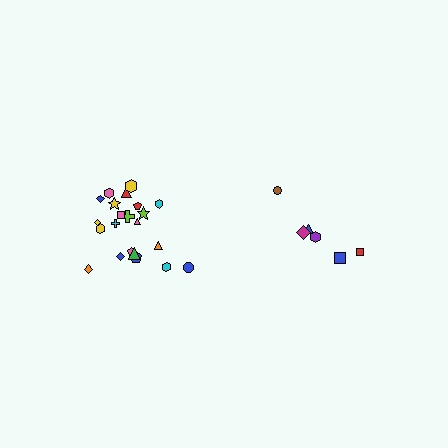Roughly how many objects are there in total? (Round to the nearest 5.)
Roughly 30 objects in total.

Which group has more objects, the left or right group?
The left group.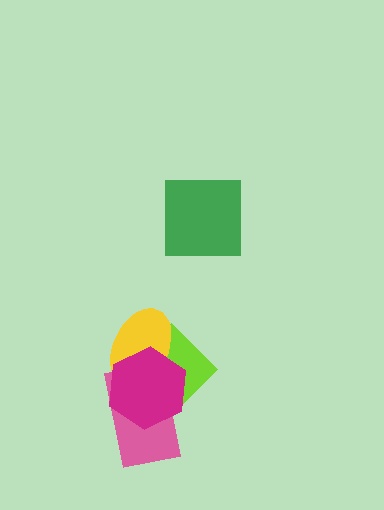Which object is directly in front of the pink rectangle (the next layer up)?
The yellow ellipse is directly in front of the pink rectangle.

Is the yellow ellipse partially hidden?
Yes, it is partially covered by another shape.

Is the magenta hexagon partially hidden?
No, no other shape covers it.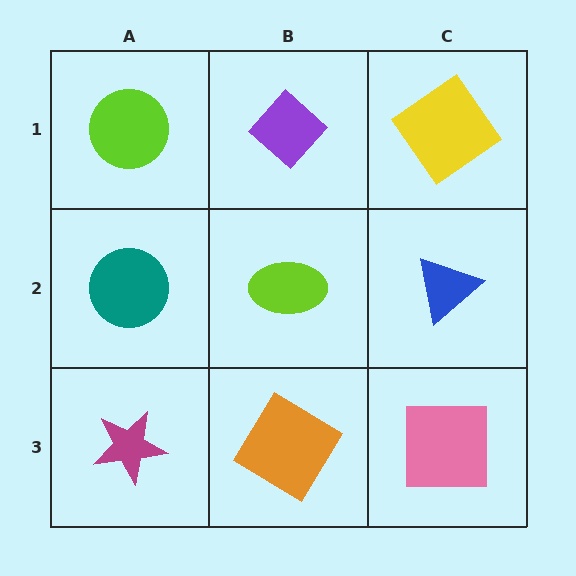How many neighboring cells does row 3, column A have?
2.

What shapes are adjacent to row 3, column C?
A blue triangle (row 2, column C), an orange diamond (row 3, column B).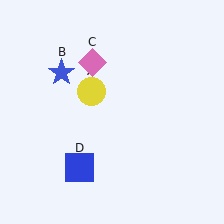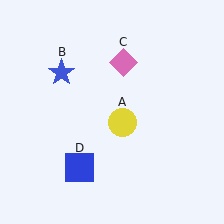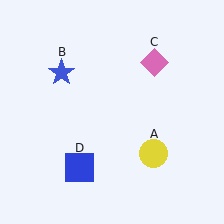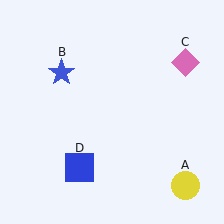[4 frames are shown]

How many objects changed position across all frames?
2 objects changed position: yellow circle (object A), pink diamond (object C).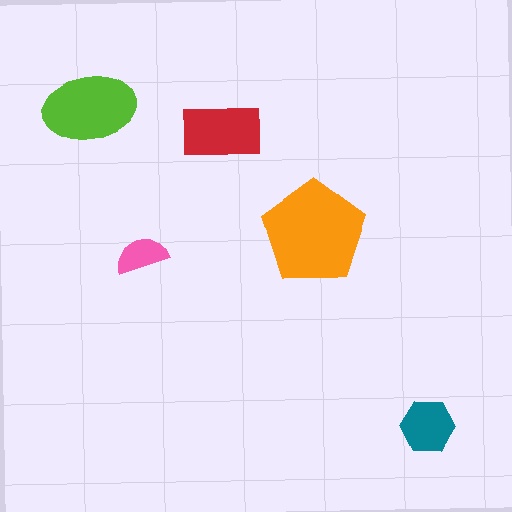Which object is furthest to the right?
The teal hexagon is rightmost.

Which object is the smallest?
The pink semicircle.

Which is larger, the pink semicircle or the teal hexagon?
The teal hexagon.